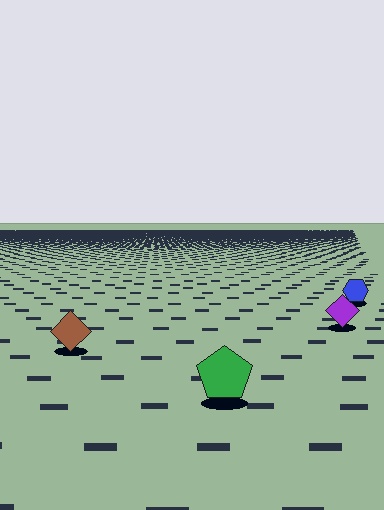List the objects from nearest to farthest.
From nearest to farthest: the green pentagon, the brown diamond, the purple diamond, the blue hexagon.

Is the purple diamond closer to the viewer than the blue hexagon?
Yes. The purple diamond is closer — you can tell from the texture gradient: the ground texture is coarser near it.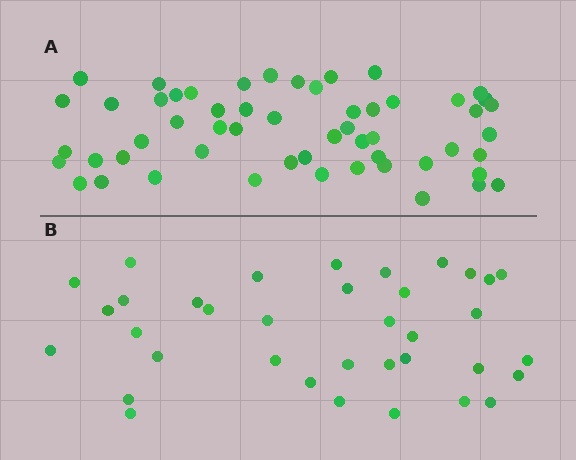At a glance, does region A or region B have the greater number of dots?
Region A (the top region) has more dots.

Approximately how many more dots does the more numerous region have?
Region A has approximately 20 more dots than region B.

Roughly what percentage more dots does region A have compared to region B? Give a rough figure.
About 55% more.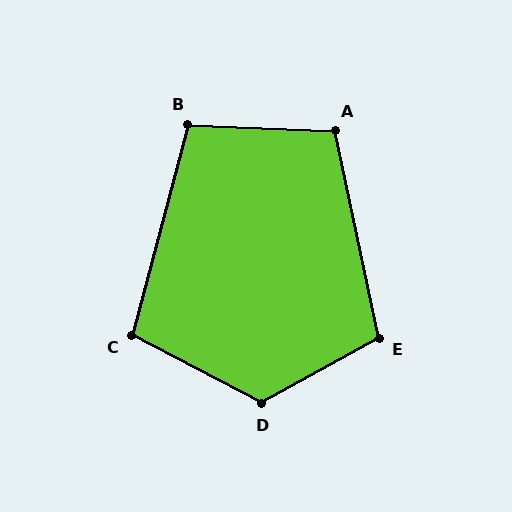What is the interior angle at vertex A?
Approximately 104 degrees (obtuse).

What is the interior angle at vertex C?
Approximately 103 degrees (obtuse).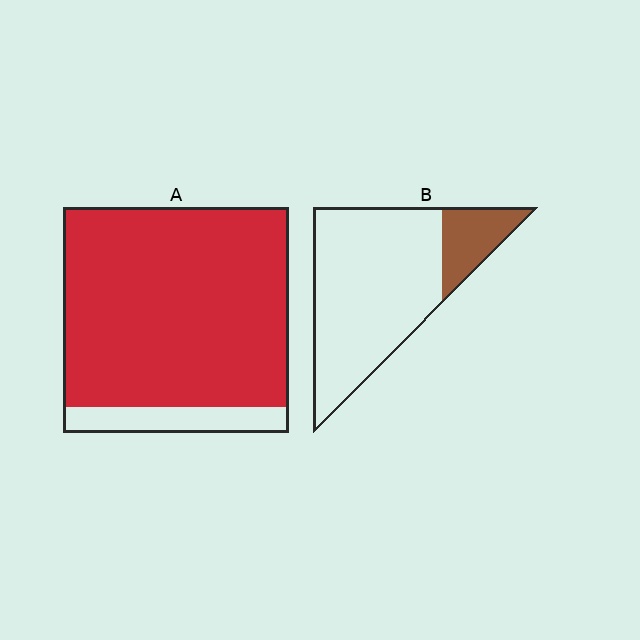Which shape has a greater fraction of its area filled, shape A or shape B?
Shape A.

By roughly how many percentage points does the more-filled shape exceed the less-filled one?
By roughly 70 percentage points (A over B).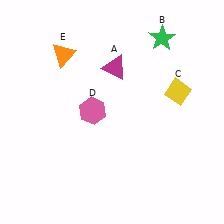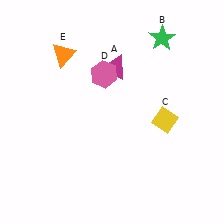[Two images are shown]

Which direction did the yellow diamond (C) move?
The yellow diamond (C) moved down.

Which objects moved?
The objects that moved are: the yellow diamond (C), the pink hexagon (D).